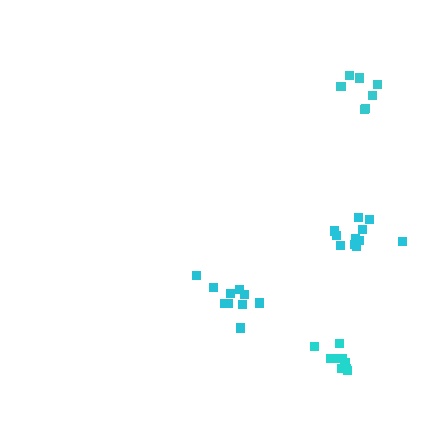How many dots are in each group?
Group 1: 12 dots, Group 2: 10 dots, Group 3: 10 dots, Group 4: 7 dots (39 total).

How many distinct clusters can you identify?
There are 4 distinct clusters.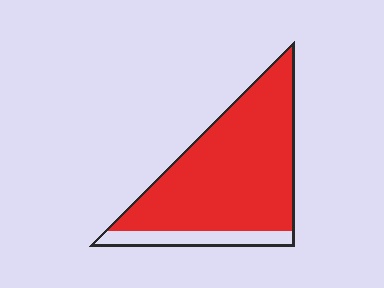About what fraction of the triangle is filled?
About five sixths (5/6).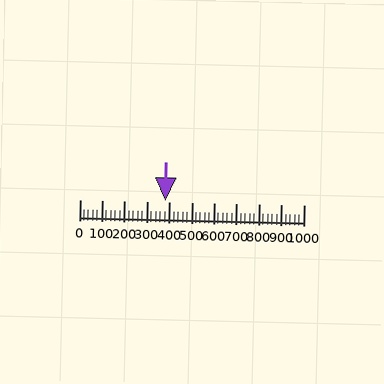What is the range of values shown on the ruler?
The ruler shows values from 0 to 1000.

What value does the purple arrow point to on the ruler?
The purple arrow points to approximately 380.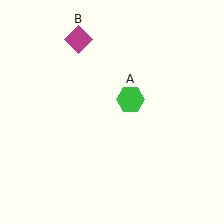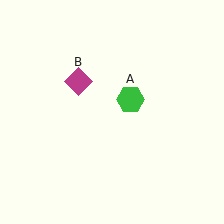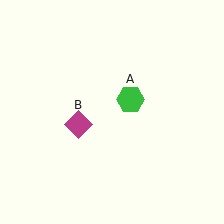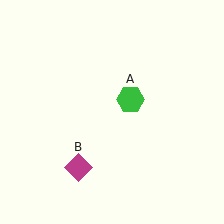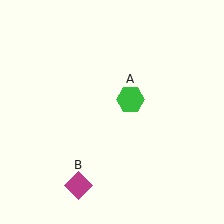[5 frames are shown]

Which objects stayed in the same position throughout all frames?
Green hexagon (object A) remained stationary.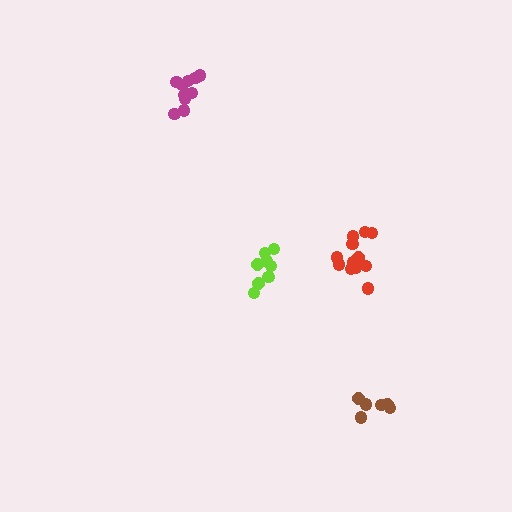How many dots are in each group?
Group 1: 12 dots, Group 2: 8 dots, Group 3: 6 dots, Group 4: 10 dots (36 total).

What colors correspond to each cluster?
The clusters are colored: red, lime, brown, magenta.